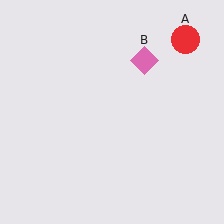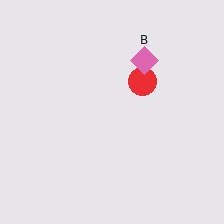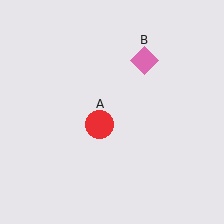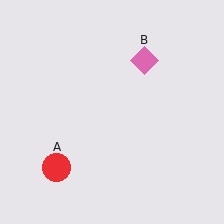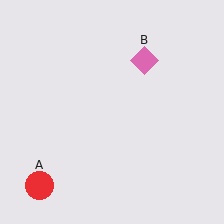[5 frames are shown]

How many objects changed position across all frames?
1 object changed position: red circle (object A).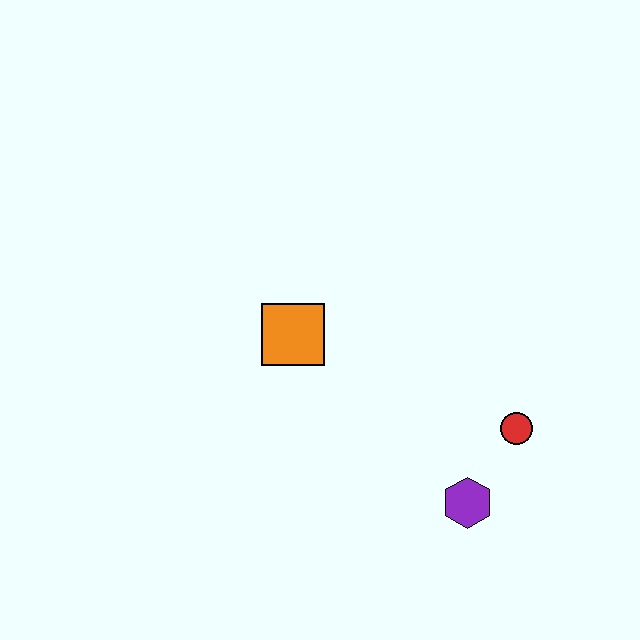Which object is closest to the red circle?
The purple hexagon is closest to the red circle.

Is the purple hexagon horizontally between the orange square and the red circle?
Yes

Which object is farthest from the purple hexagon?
The orange square is farthest from the purple hexagon.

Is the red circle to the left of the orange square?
No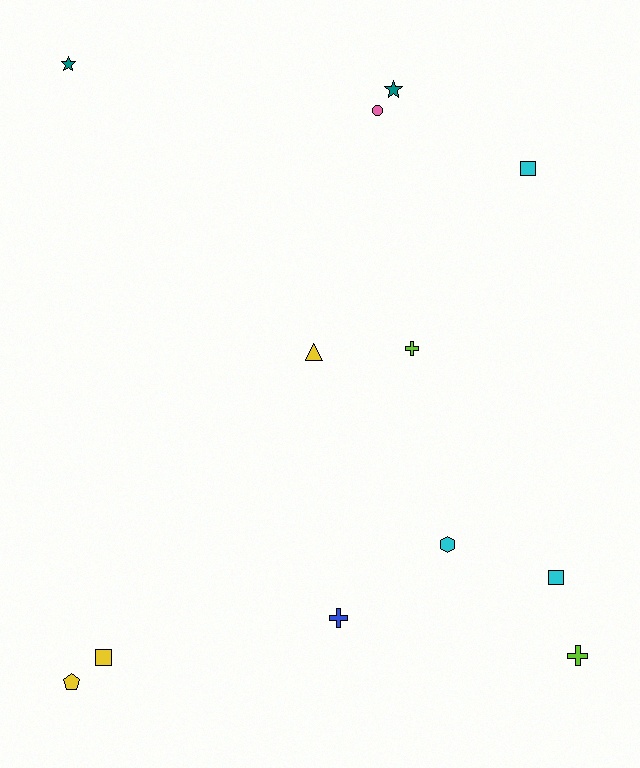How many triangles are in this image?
There is 1 triangle.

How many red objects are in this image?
There are no red objects.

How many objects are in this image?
There are 12 objects.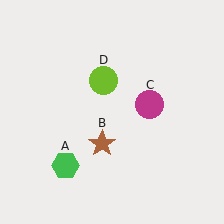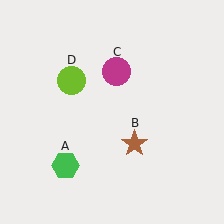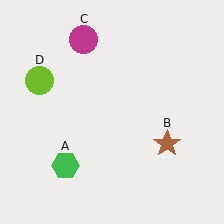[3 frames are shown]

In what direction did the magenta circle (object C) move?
The magenta circle (object C) moved up and to the left.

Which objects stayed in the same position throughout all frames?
Green hexagon (object A) remained stationary.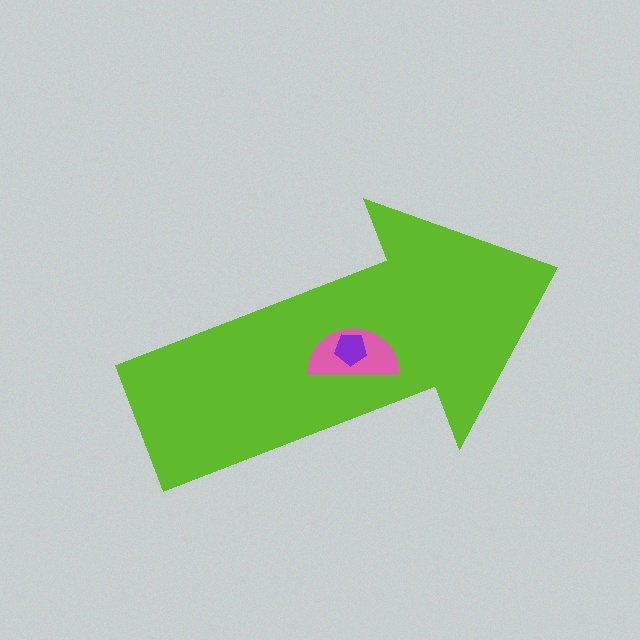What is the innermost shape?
The purple pentagon.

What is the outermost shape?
The lime arrow.